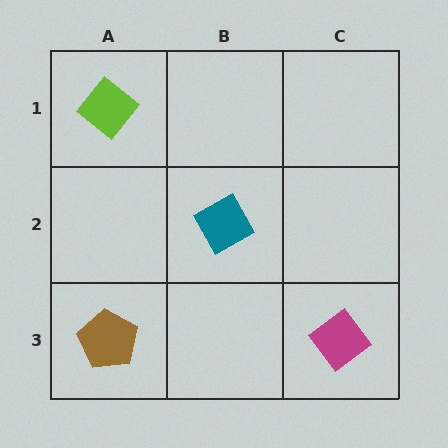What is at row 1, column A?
A lime diamond.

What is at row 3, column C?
A magenta diamond.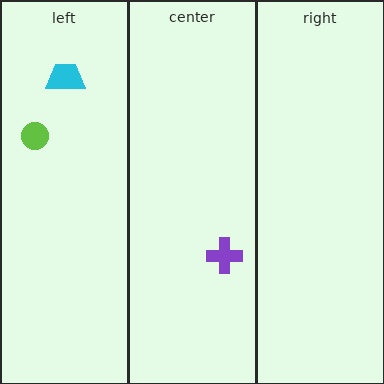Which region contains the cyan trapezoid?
The left region.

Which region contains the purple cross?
The center region.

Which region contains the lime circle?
The left region.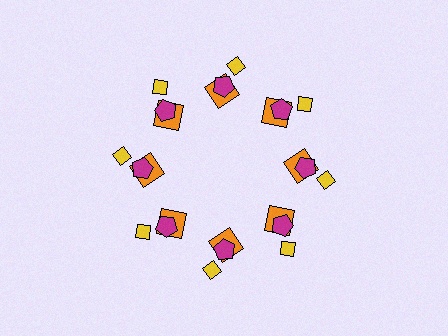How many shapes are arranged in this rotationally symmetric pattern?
There are 24 shapes, arranged in 8 groups of 3.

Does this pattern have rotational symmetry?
Yes, this pattern has 8-fold rotational symmetry. It looks the same after rotating 45 degrees around the center.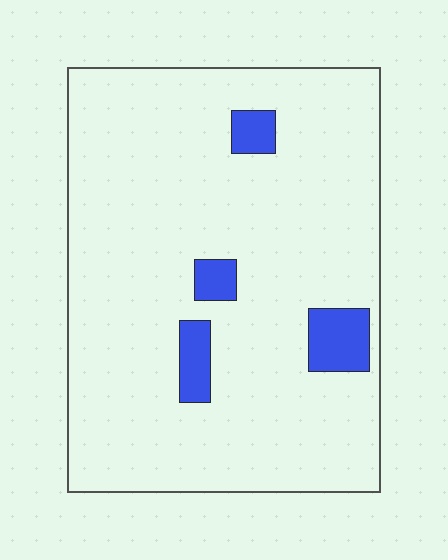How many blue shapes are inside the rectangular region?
4.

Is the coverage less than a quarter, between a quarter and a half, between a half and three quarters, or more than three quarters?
Less than a quarter.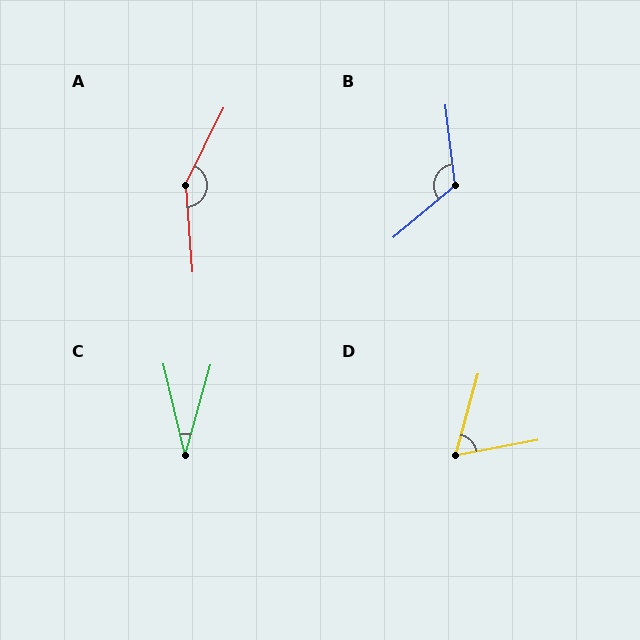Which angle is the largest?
A, at approximately 150 degrees.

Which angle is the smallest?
C, at approximately 29 degrees.